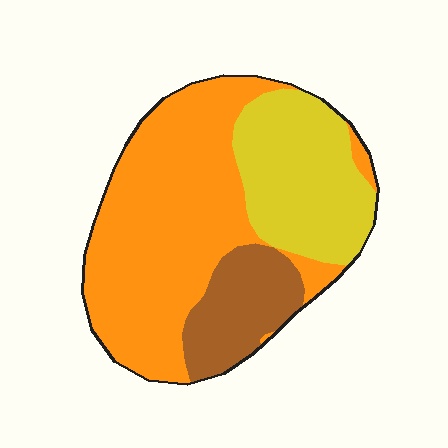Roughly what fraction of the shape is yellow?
Yellow takes up about one quarter (1/4) of the shape.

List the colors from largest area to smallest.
From largest to smallest: orange, yellow, brown.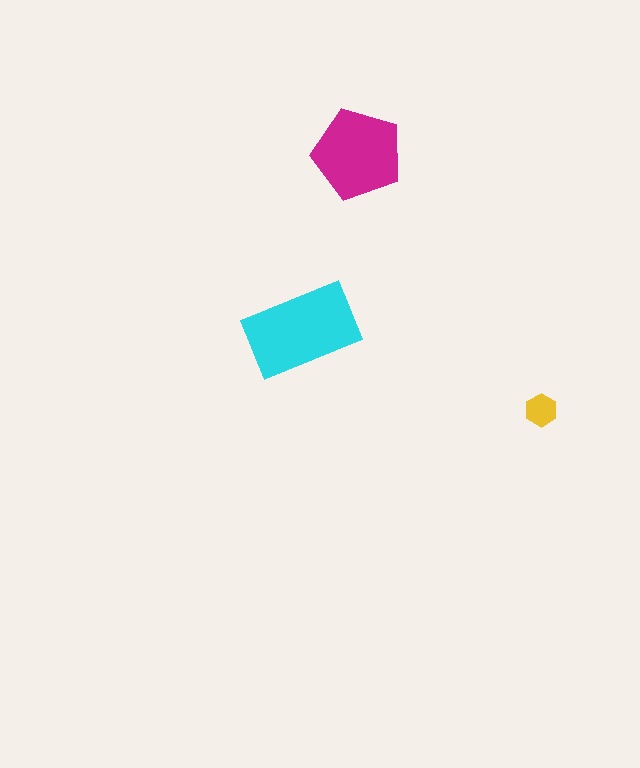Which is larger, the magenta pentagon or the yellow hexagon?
The magenta pentagon.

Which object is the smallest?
The yellow hexagon.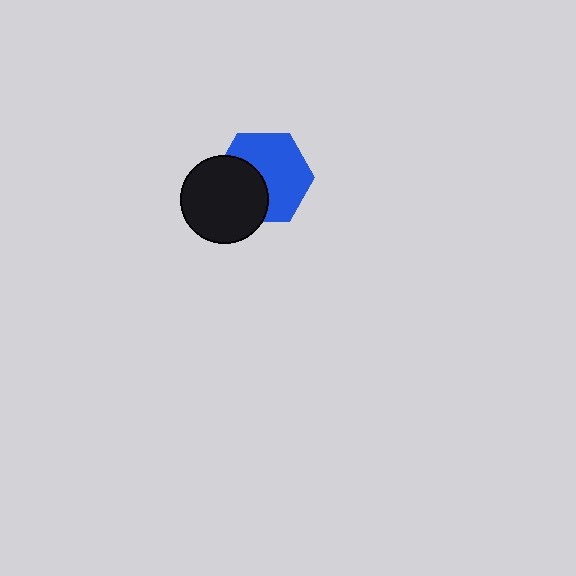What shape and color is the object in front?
The object in front is a black circle.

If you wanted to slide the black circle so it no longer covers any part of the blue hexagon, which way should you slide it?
Slide it toward the lower-left — that is the most direct way to separate the two shapes.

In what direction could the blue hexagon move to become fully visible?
The blue hexagon could move toward the upper-right. That would shift it out from behind the black circle entirely.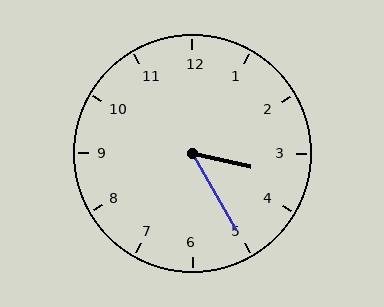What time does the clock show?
3:25.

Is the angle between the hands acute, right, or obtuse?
It is acute.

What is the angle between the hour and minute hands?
Approximately 48 degrees.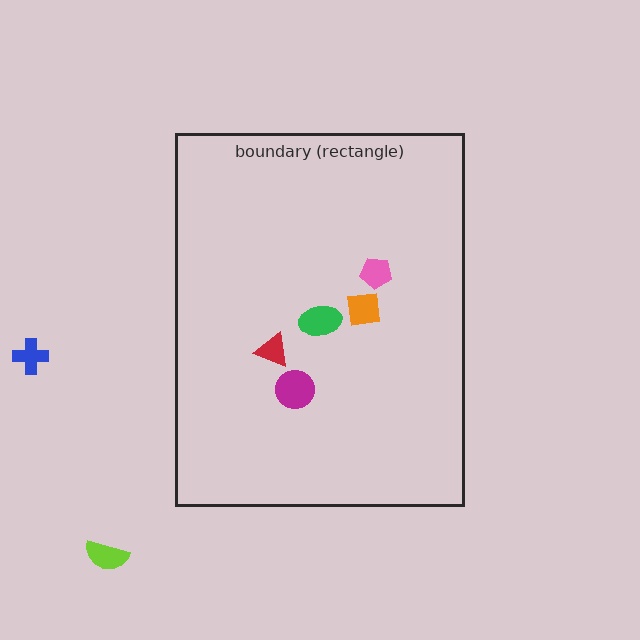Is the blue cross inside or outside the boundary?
Outside.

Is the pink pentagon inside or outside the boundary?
Inside.